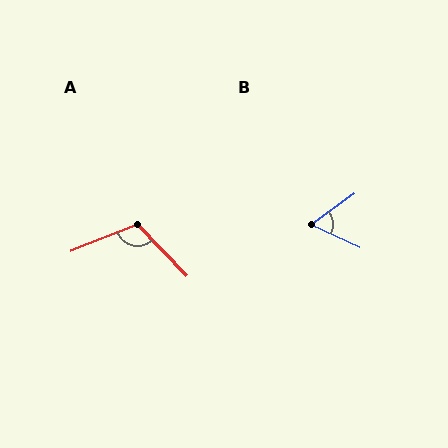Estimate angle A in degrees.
Approximately 112 degrees.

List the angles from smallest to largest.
B (61°), A (112°).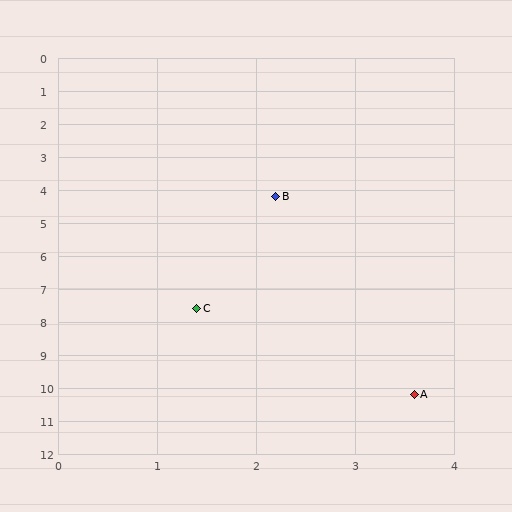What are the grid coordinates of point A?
Point A is at approximately (3.6, 10.2).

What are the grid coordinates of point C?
Point C is at approximately (1.4, 7.6).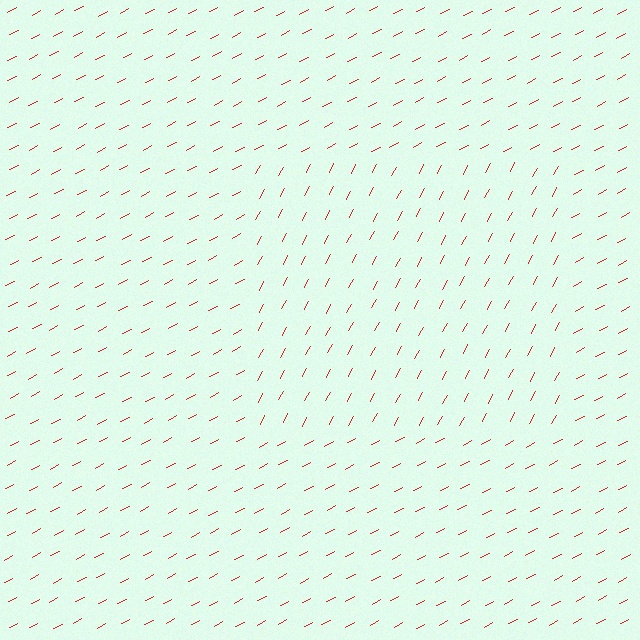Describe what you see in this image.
The image is filled with small red line segments. A rectangle region in the image has lines oriented differently from the surrounding lines, creating a visible texture boundary.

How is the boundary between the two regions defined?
The boundary is defined purely by a change in line orientation (approximately 34 degrees difference). All lines are the same color and thickness.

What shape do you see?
I see a rectangle.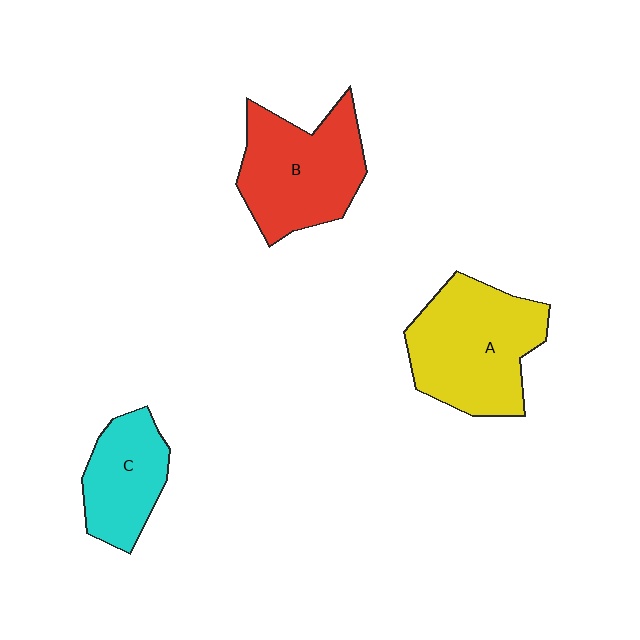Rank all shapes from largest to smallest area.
From largest to smallest: A (yellow), B (red), C (cyan).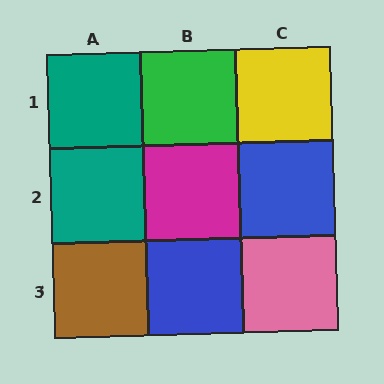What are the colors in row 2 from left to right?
Teal, magenta, blue.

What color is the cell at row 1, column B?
Green.